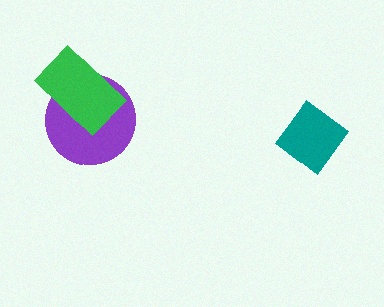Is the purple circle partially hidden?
Yes, it is partially covered by another shape.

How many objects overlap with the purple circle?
1 object overlaps with the purple circle.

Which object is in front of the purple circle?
The green rectangle is in front of the purple circle.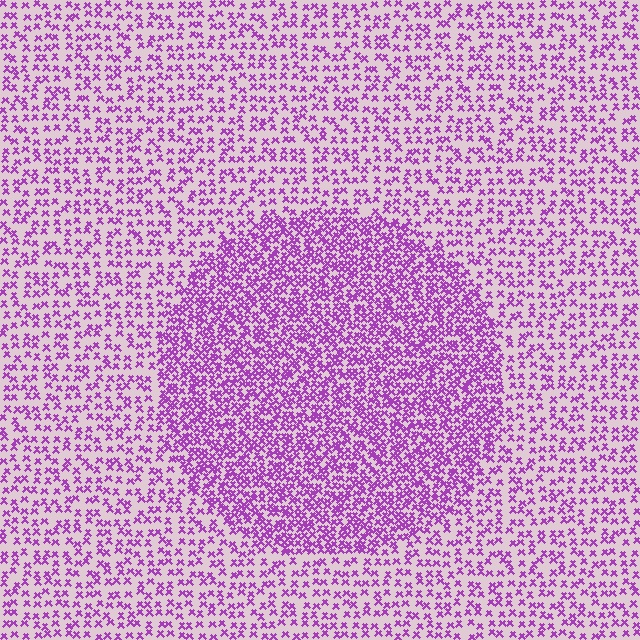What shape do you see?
I see a circle.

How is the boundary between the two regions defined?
The boundary is defined by a change in element density (approximately 2.1x ratio). All elements are the same color, size, and shape.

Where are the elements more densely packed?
The elements are more densely packed inside the circle boundary.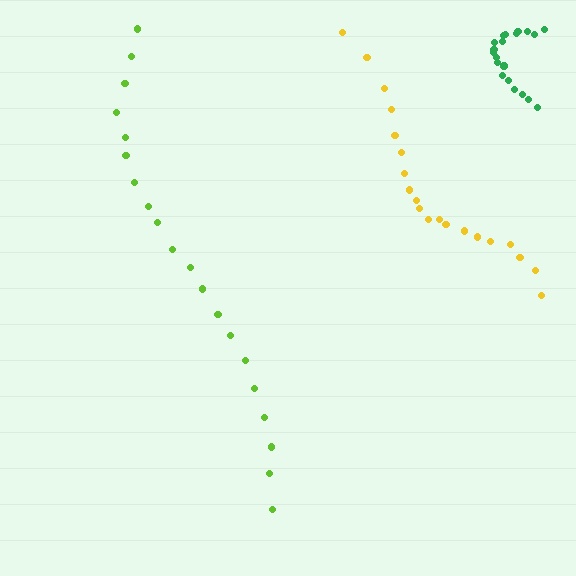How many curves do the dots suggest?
There are 3 distinct paths.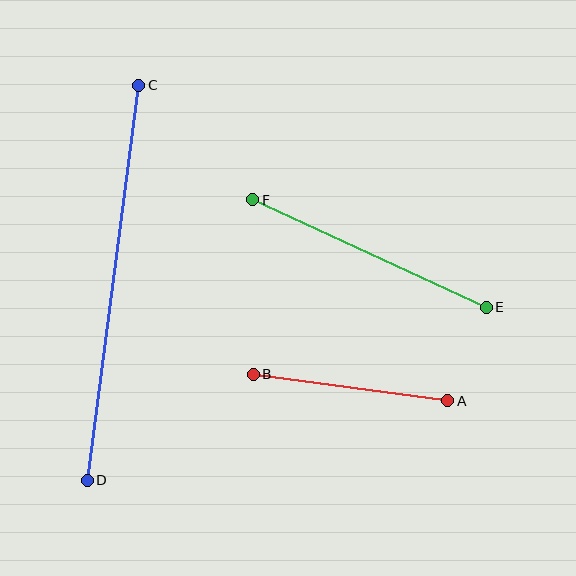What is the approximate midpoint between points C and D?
The midpoint is at approximately (113, 283) pixels.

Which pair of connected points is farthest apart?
Points C and D are farthest apart.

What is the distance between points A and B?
The distance is approximately 196 pixels.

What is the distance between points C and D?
The distance is approximately 398 pixels.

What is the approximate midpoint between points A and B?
The midpoint is at approximately (350, 387) pixels.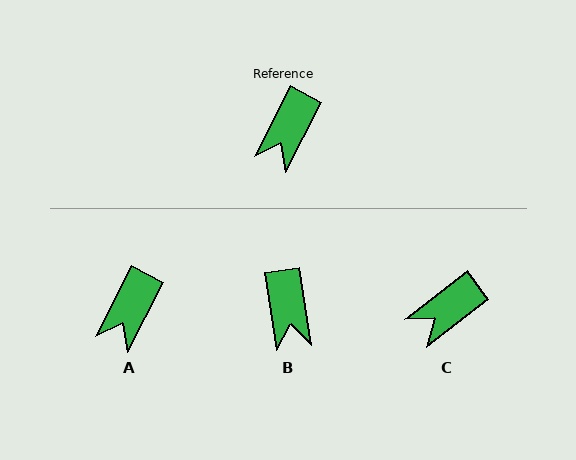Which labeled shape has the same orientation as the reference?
A.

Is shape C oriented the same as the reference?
No, it is off by about 25 degrees.